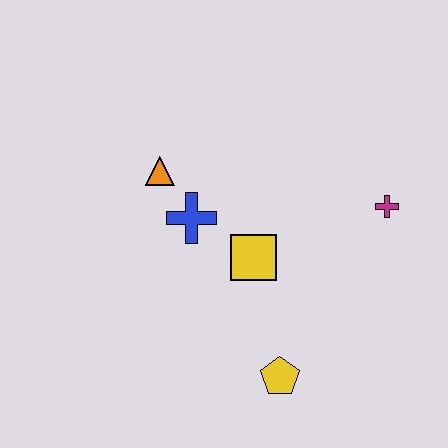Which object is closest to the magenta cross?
The yellow square is closest to the magenta cross.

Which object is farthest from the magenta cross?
The orange triangle is farthest from the magenta cross.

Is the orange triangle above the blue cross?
Yes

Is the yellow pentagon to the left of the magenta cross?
Yes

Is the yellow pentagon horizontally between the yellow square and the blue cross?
No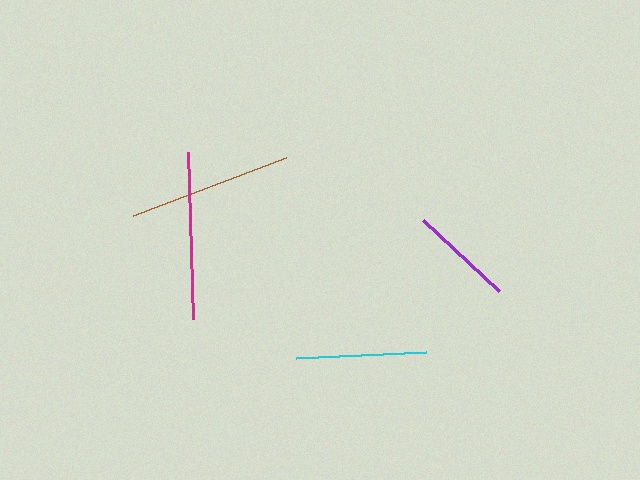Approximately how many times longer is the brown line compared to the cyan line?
The brown line is approximately 1.3 times the length of the cyan line.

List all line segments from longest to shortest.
From longest to shortest: magenta, brown, cyan, purple.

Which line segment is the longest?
The magenta line is the longest at approximately 167 pixels.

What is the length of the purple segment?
The purple segment is approximately 104 pixels long.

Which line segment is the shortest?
The purple line is the shortest at approximately 104 pixels.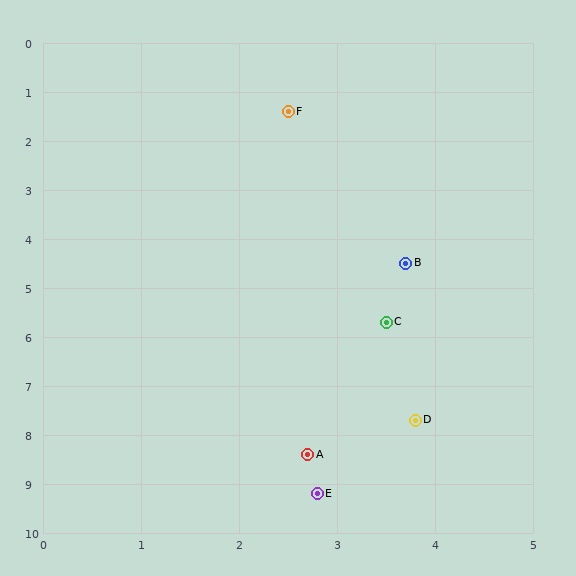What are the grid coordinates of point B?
Point B is at approximately (3.7, 4.5).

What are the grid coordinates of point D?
Point D is at approximately (3.8, 7.7).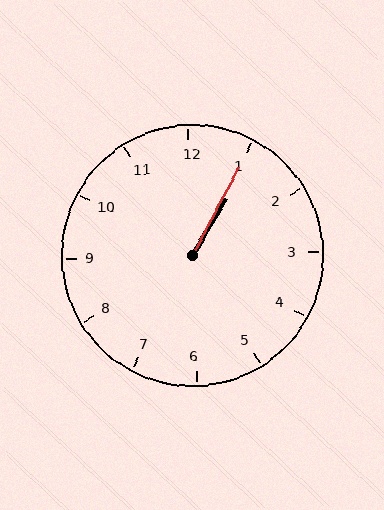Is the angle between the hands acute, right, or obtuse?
It is acute.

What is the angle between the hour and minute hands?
Approximately 2 degrees.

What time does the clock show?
1:05.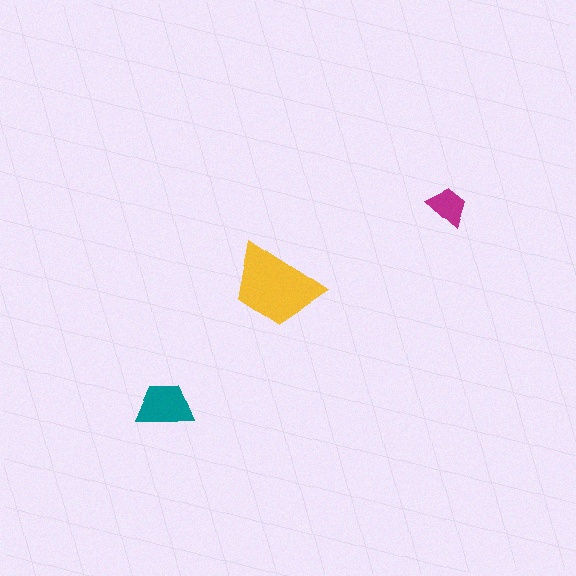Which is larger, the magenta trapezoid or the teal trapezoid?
The teal one.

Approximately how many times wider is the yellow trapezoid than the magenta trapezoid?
About 2 times wider.